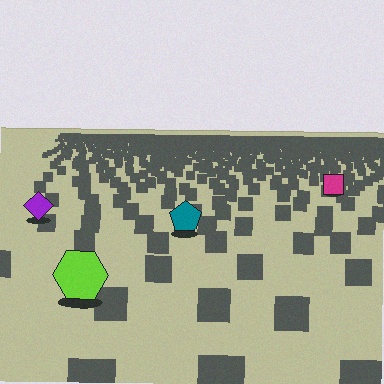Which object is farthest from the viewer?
The magenta square is farthest from the viewer. It appears smaller and the ground texture around it is denser.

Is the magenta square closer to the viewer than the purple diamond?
No. The purple diamond is closer — you can tell from the texture gradient: the ground texture is coarser near it.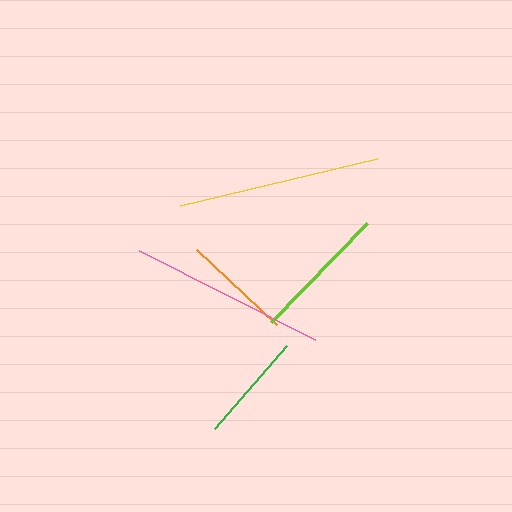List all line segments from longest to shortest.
From longest to shortest: yellow, pink, lime, orange, green.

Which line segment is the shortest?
The green line is the shortest at approximately 109 pixels.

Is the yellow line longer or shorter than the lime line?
The yellow line is longer than the lime line.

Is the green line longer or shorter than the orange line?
The orange line is longer than the green line.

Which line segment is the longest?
The yellow line is the longest at approximately 203 pixels.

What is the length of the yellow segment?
The yellow segment is approximately 203 pixels long.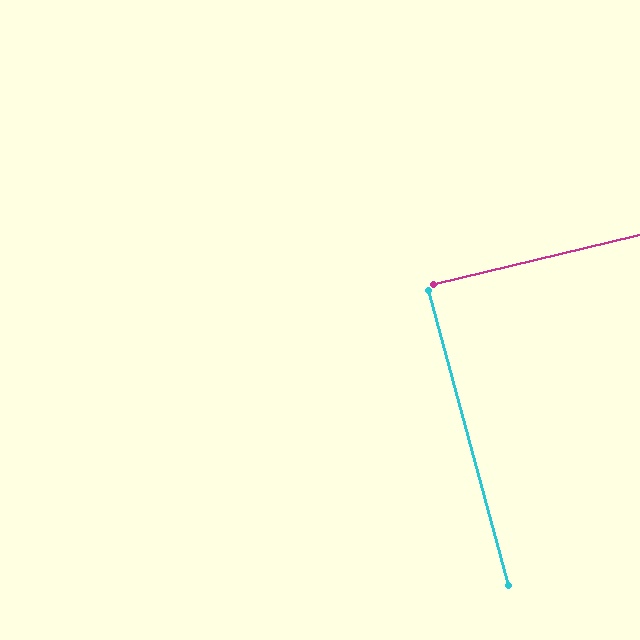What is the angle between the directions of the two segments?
Approximately 88 degrees.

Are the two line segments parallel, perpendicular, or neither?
Perpendicular — they meet at approximately 88°.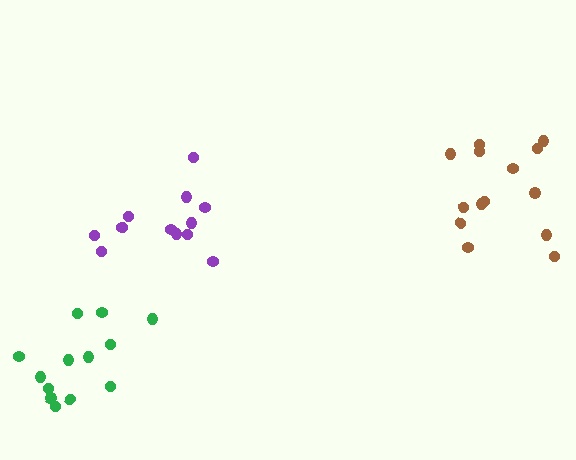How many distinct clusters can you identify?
There are 3 distinct clusters.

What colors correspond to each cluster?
The clusters are colored: brown, purple, green.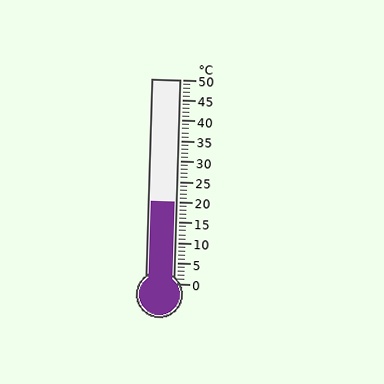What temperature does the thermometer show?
The thermometer shows approximately 20°C.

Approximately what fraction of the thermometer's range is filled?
The thermometer is filled to approximately 40% of its range.